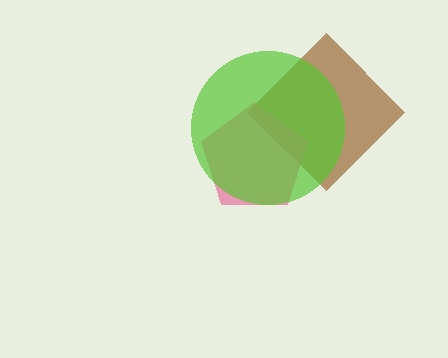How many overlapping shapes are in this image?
There are 3 overlapping shapes in the image.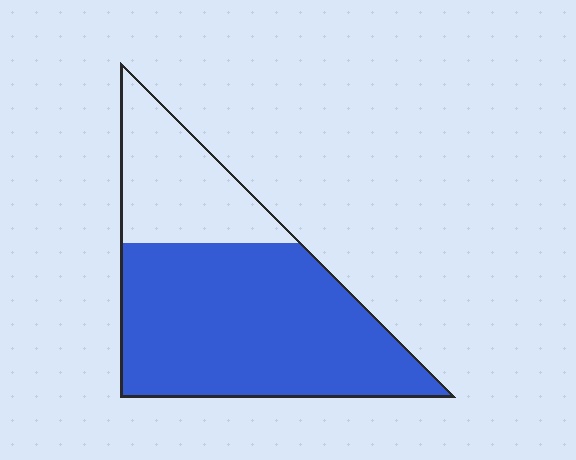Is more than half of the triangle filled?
Yes.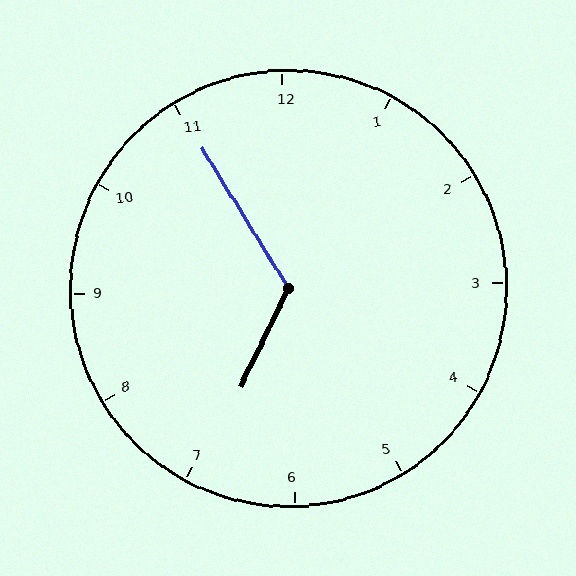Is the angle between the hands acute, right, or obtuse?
It is obtuse.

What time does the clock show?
6:55.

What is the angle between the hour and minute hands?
Approximately 122 degrees.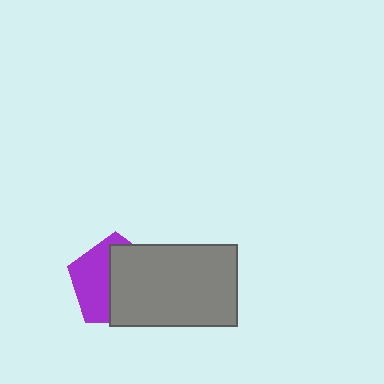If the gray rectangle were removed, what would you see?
You would see the complete purple pentagon.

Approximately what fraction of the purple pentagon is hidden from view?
Roughly 56% of the purple pentagon is hidden behind the gray rectangle.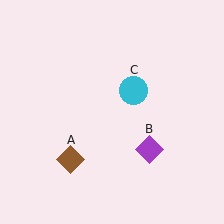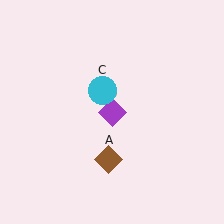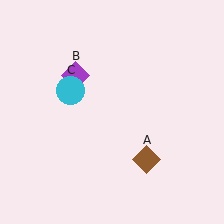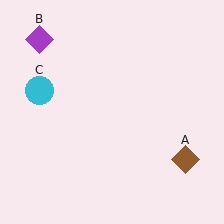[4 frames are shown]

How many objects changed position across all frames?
3 objects changed position: brown diamond (object A), purple diamond (object B), cyan circle (object C).